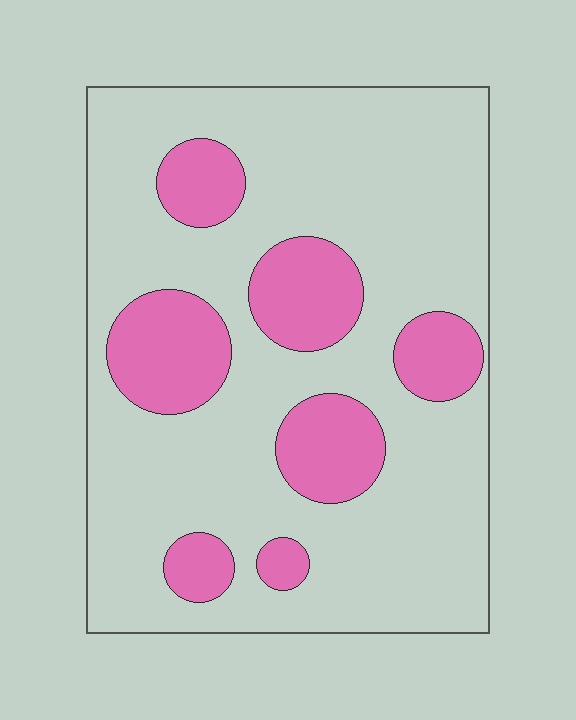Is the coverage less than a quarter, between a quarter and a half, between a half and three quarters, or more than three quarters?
Less than a quarter.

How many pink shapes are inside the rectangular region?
7.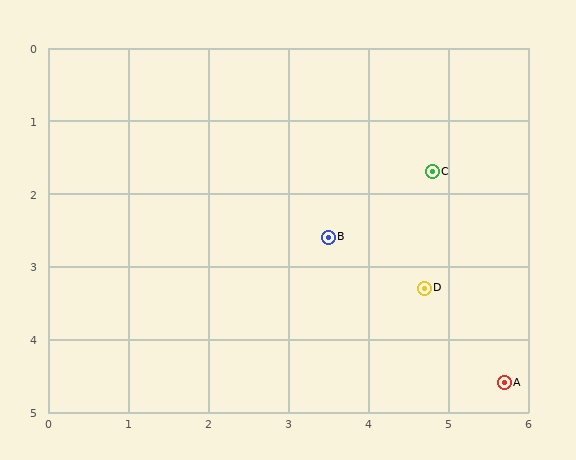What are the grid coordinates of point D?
Point D is at approximately (4.7, 3.3).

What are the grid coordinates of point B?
Point B is at approximately (3.5, 2.6).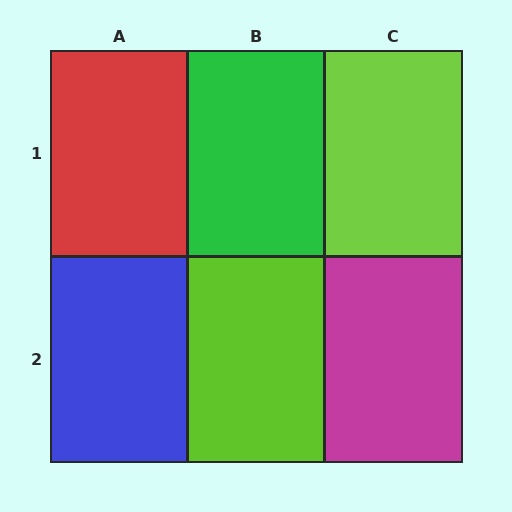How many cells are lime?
2 cells are lime.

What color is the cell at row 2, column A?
Blue.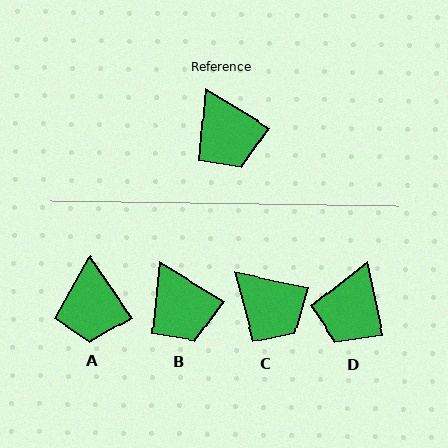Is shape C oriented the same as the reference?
No, it is off by about 20 degrees.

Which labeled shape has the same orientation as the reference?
B.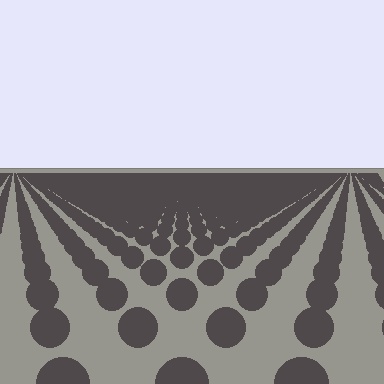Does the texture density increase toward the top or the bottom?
Density increases toward the top.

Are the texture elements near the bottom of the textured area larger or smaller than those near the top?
Larger. Near the bottom, elements are closer to the viewer and appear at a bigger on-screen size.